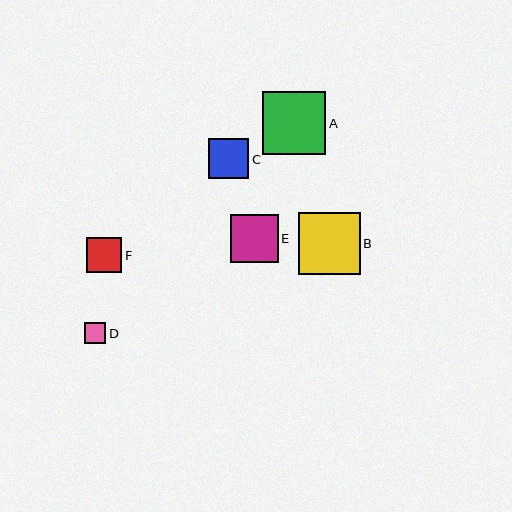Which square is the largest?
Square A is the largest with a size of approximately 63 pixels.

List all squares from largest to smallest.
From largest to smallest: A, B, E, C, F, D.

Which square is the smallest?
Square D is the smallest with a size of approximately 22 pixels.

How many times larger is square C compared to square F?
Square C is approximately 1.1 times the size of square F.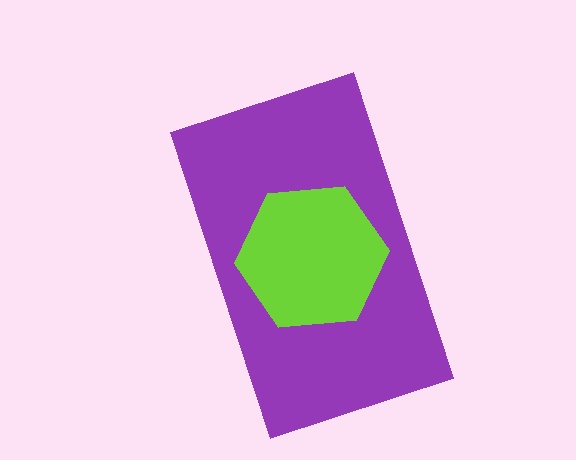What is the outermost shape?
The purple rectangle.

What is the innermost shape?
The lime hexagon.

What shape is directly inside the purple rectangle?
The lime hexagon.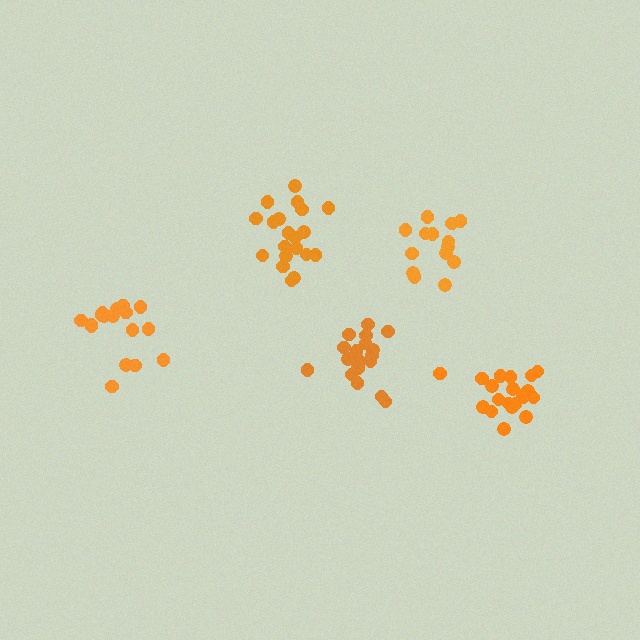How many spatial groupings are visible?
There are 5 spatial groupings.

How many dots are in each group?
Group 1: 20 dots, Group 2: 19 dots, Group 3: 20 dots, Group 4: 15 dots, Group 5: 17 dots (91 total).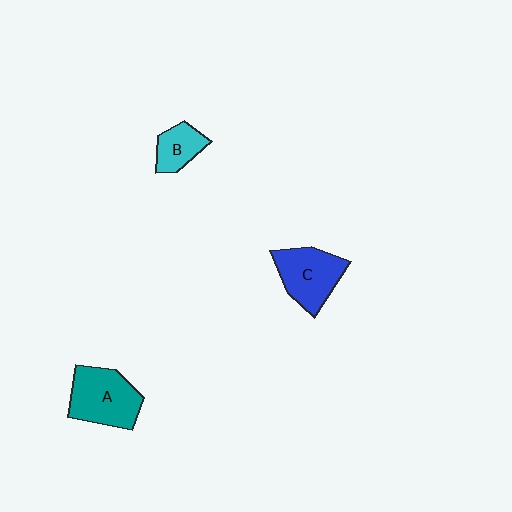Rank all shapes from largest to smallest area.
From largest to smallest: A (teal), C (blue), B (cyan).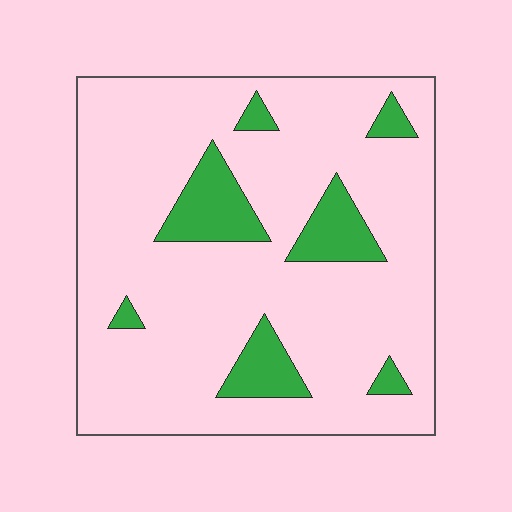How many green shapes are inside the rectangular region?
7.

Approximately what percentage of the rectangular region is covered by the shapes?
Approximately 15%.